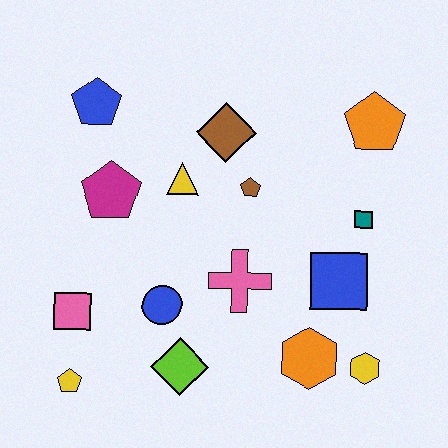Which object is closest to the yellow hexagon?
The orange hexagon is closest to the yellow hexagon.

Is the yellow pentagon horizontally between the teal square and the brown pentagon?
No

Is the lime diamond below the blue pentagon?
Yes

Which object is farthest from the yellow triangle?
The yellow hexagon is farthest from the yellow triangle.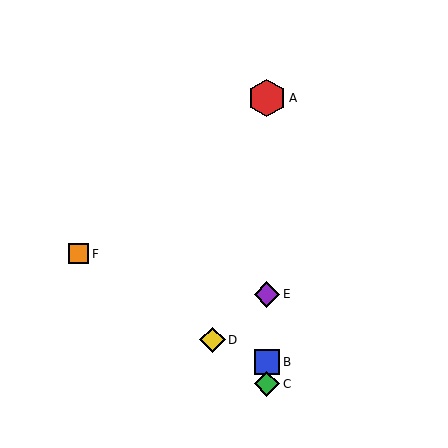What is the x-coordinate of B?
Object B is at x≈267.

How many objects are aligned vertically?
4 objects (A, B, C, E) are aligned vertically.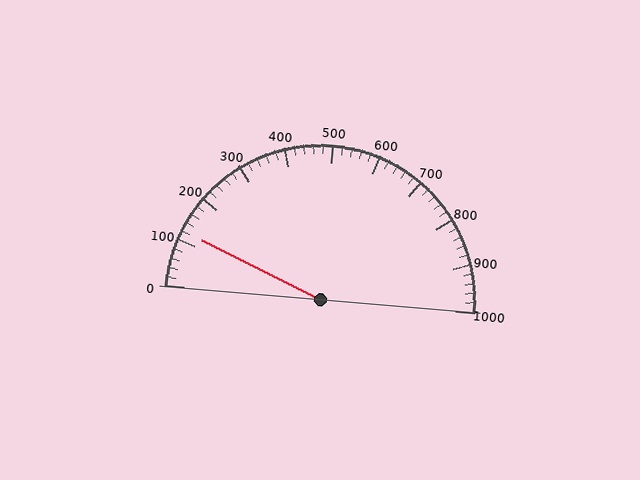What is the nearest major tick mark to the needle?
The nearest major tick mark is 100.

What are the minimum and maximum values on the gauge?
The gauge ranges from 0 to 1000.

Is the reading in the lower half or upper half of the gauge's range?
The reading is in the lower half of the range (0 to 1000).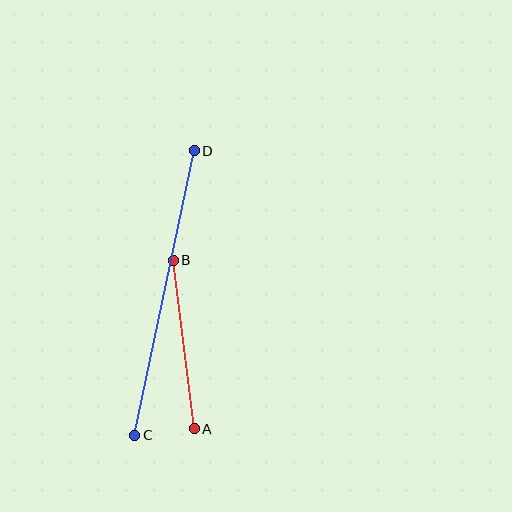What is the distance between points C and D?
The distance is approximately 290 pixels.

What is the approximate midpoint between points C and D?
The midpoint is at approximately (165, 293) pixels.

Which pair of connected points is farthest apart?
Points C and D are farthest apart.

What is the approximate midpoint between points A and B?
The midpoint is at approximately (184, 344) pixels.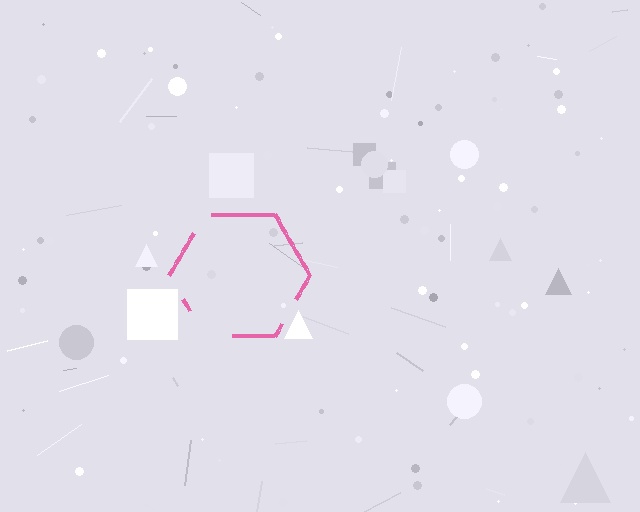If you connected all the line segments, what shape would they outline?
They would outline a hexagon.